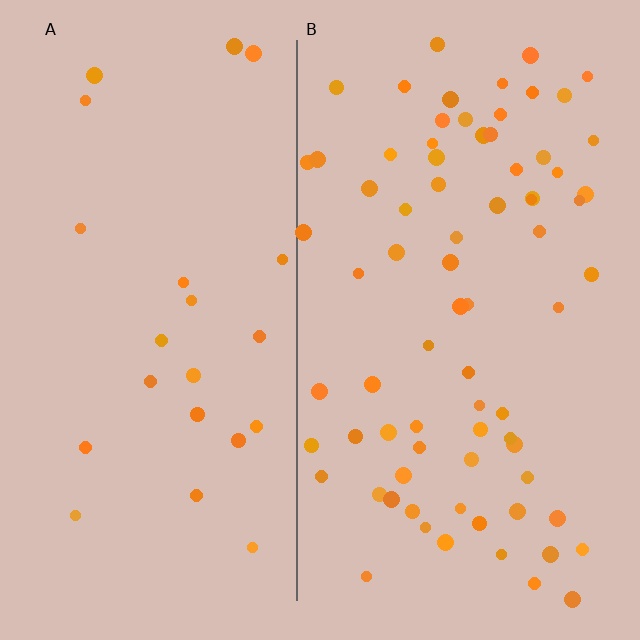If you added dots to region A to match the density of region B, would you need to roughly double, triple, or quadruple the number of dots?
Approximately triple.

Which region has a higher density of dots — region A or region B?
B (the right).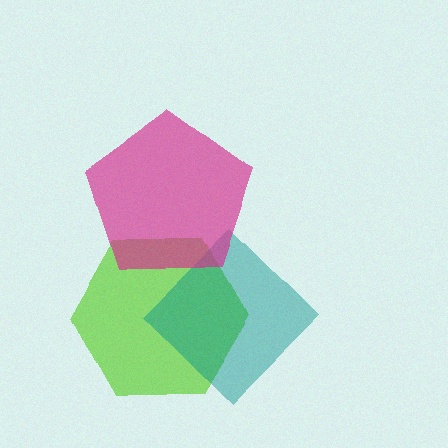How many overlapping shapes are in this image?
There are 3 overlapping shapes in the image.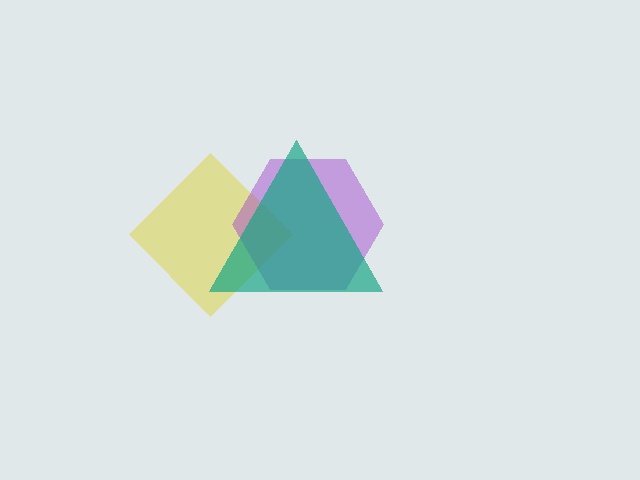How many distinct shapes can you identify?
There are 3 distinct shapes: a yellow diamond, a purple hexagon, a teal triangle.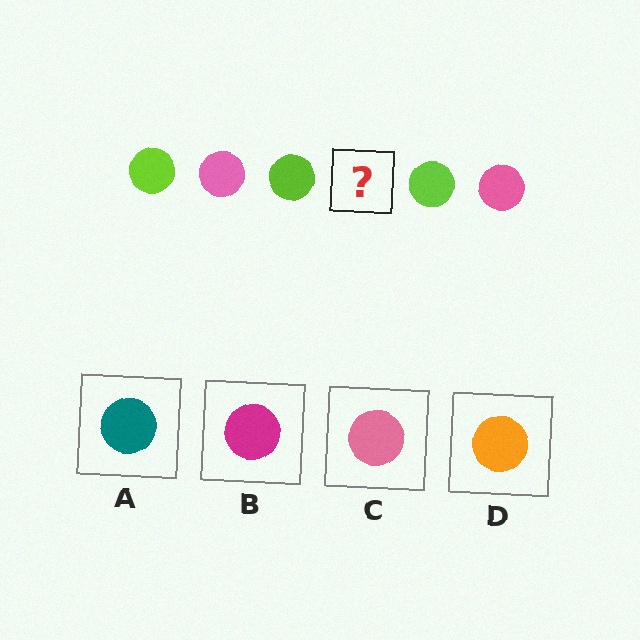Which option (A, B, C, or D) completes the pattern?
C.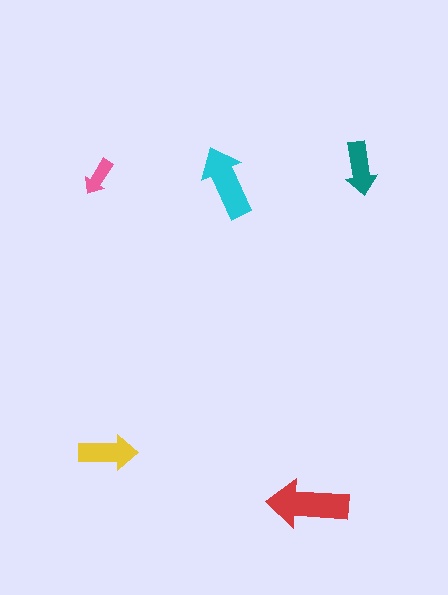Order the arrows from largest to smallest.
the red one, the cyan one, the yellow one, the teal one, the pink one.